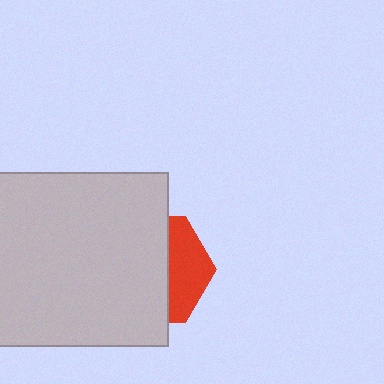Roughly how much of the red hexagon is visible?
A small part of it is visible (roughly 34%).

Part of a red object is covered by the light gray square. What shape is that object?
It is a hexagon.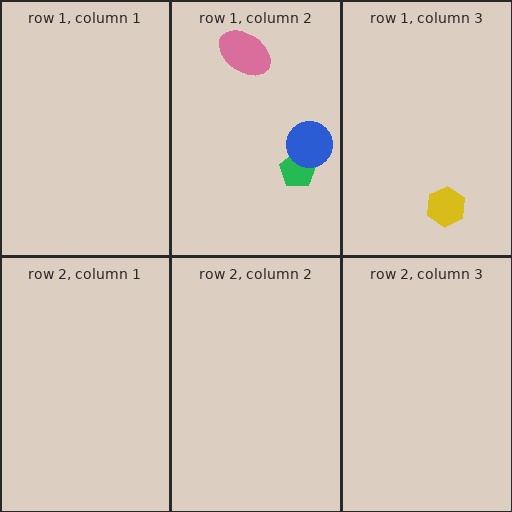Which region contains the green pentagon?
The row 1, column 2 region.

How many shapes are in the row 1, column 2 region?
3.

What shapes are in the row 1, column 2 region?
The green pentagon, the pink ellipse, the blue circle.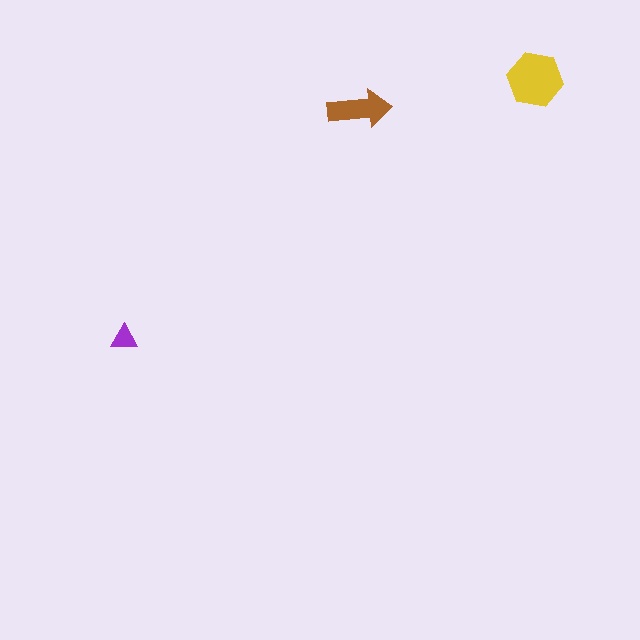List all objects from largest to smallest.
The yellow hexagon, the brown arrow, the purple triangle.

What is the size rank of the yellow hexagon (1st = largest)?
1st.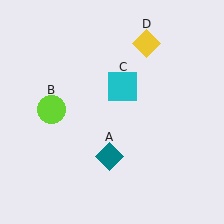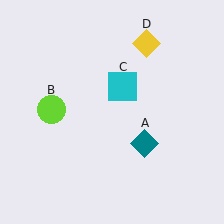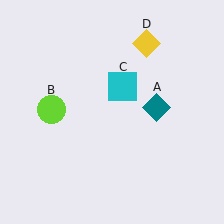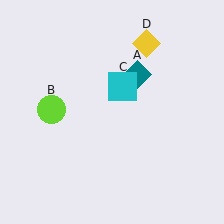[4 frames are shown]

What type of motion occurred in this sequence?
The teal diamond (object A) rotated counterclockwise around the center of the scene.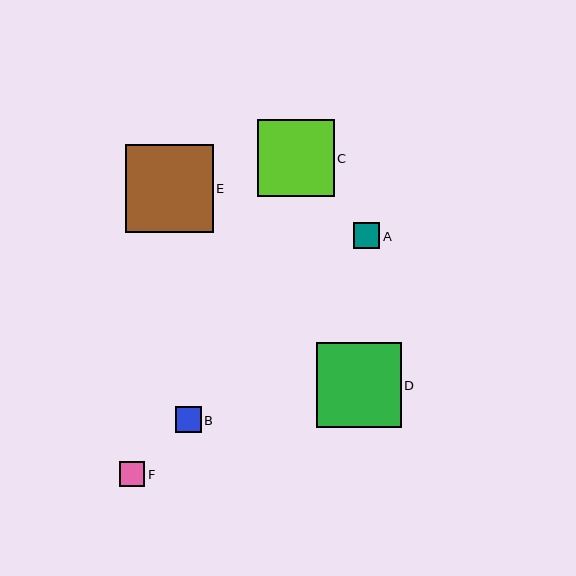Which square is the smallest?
Square F is the smallest with a size of approximately 26 pixels.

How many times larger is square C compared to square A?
Square C is approximately 3.0 times the size of square A.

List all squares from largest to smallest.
From largest to smallest: E, D, C, B, A, F.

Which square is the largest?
Square E is the largest with a size of approximately 88 pixels.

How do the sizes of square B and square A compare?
Square B and square A are approximately the same size.